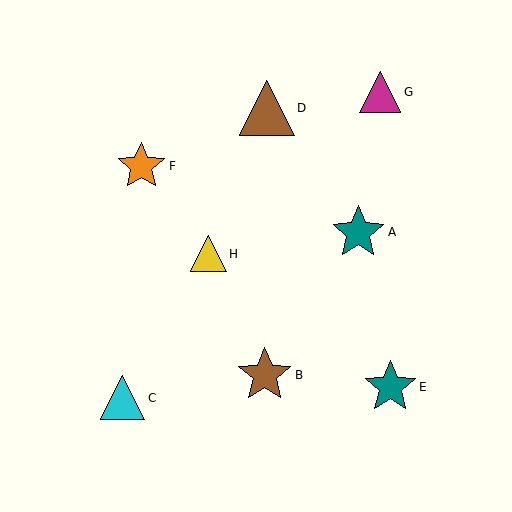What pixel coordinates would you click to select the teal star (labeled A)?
Click at (358, 233) to select the teal star A.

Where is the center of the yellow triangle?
The center of the yellow triangle is at (208, 254).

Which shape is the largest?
The brown triangle (labeled D) is the largest.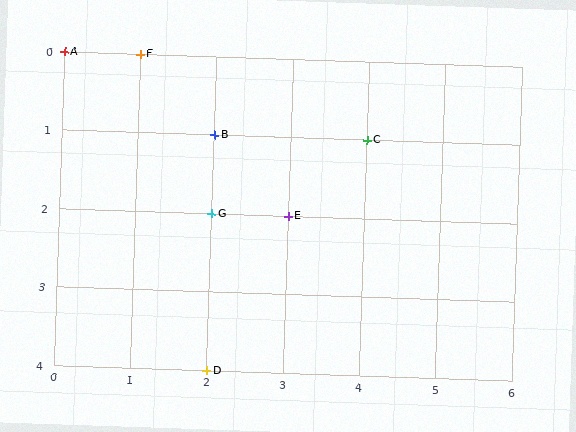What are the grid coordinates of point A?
Point A is at grid coordinates (0, 0).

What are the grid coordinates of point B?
Point B is at grid coordinates (2, 1).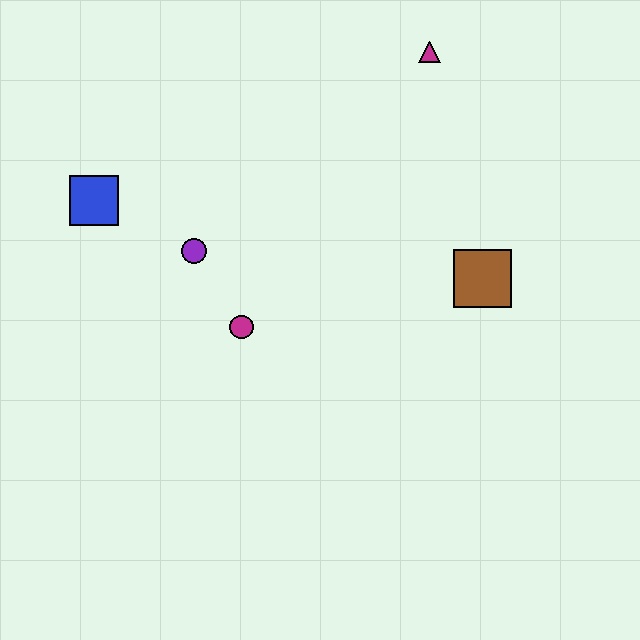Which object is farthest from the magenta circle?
The magenta triangle is farthest from the magenta circle.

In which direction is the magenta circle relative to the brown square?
The magenta circle is to the left of the brown square.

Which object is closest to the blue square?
The purple circle is closest to the blue square.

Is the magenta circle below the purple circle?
Yes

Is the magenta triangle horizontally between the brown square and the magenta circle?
Yes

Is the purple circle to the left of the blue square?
No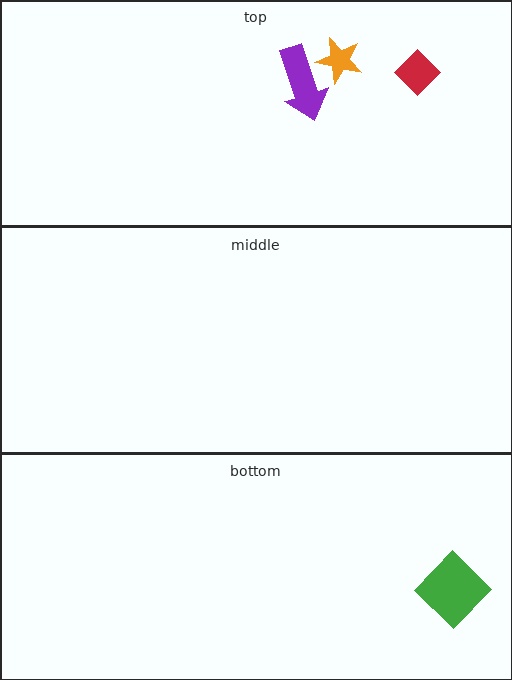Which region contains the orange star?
The top region.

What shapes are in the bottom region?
The green diamond.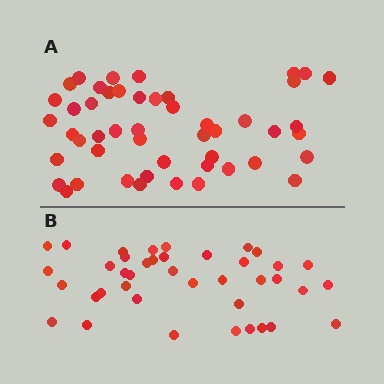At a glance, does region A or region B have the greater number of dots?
Region A (the top region) has more dots.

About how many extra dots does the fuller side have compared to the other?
Region A has roughly 8 or so more dots than region B.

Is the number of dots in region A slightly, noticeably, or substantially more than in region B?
Region A has only slightly more — the two regions are fairly close. The ratio is roughly 1.2 to 1.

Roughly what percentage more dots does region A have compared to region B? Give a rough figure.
About 20% more.